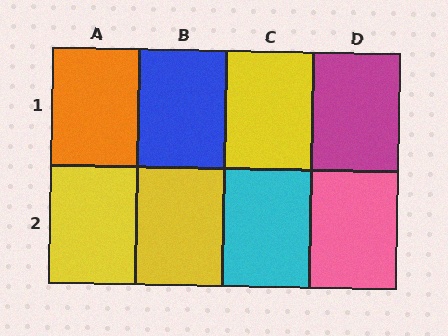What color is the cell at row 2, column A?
Yellow.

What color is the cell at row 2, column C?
Cyan.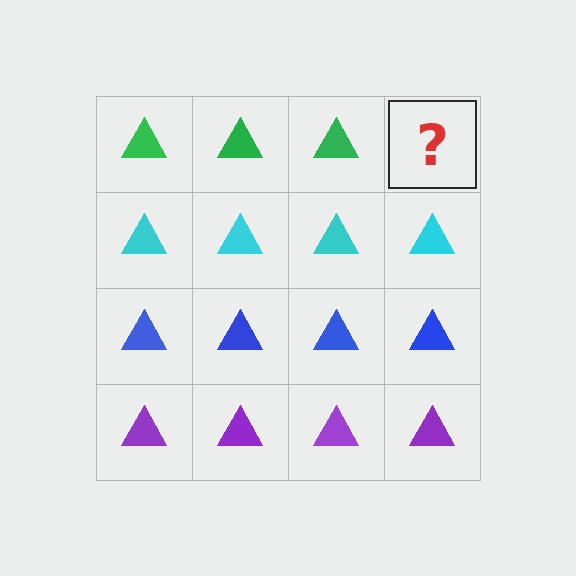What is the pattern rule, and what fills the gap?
The rule is that each row has a consistent color. The gap should be filled with a green triangle.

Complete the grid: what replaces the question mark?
The question mark should be replaced with a green triangle.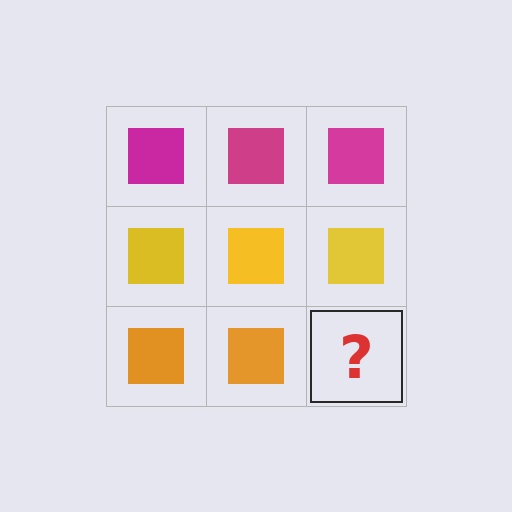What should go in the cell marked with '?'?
The missing cell should contain an orange square.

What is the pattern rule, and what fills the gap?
The rule is that each row has a consistent color. The gap should be filled with an orange square.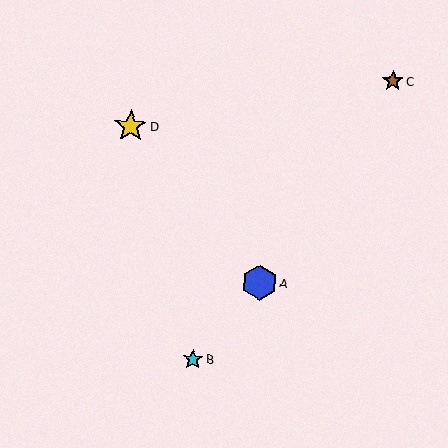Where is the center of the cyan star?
The center of the cyan star is at (193, 359).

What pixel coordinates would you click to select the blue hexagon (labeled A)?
Click at (260, 283) to select the blue hexagon A.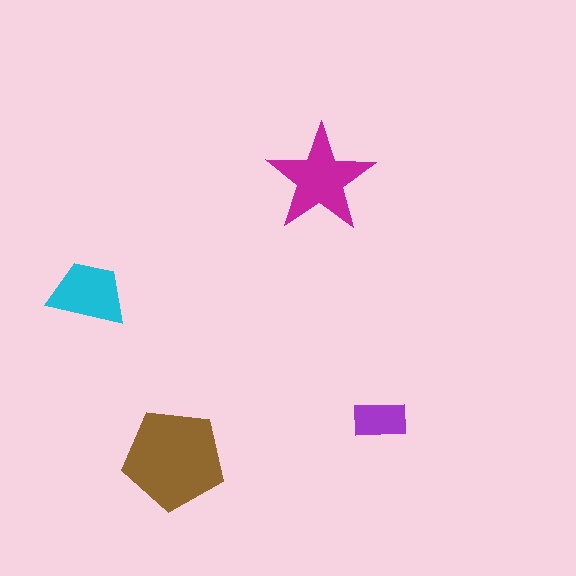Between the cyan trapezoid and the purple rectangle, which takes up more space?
The cyan trapezoid.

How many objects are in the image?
There are 4 objects in the image.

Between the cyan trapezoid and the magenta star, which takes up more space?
The magenta star.